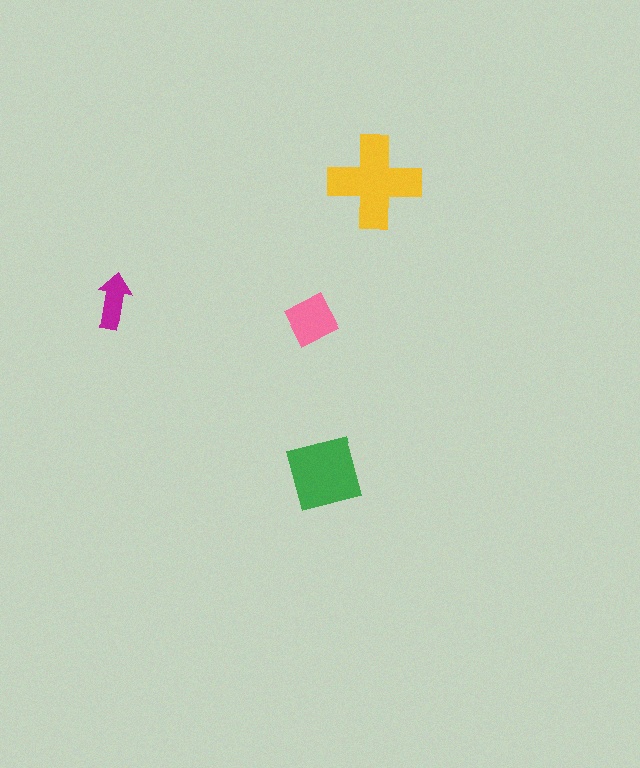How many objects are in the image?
There are 4 objects in the image.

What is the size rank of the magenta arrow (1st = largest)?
4th.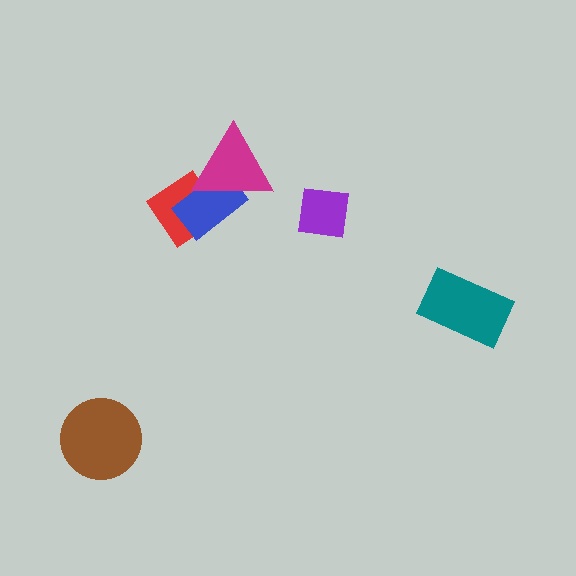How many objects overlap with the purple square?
0 objects overlap with the purple square.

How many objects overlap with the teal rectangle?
0 objects overlap with the teal rectangle.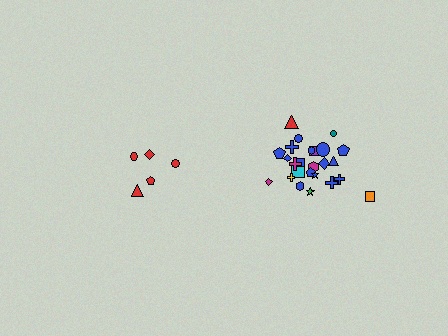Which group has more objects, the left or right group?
The right group.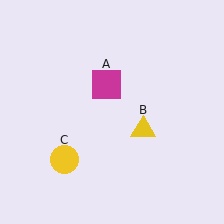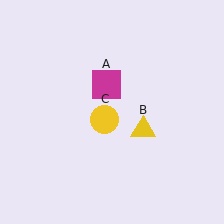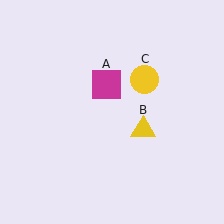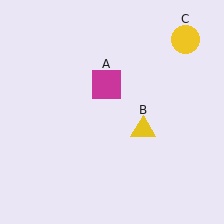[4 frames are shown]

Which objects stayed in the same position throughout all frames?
Magenta square (object A) and yellow triangle (object B) remained stationary.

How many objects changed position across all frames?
1 object changed position: yellow circle (object C).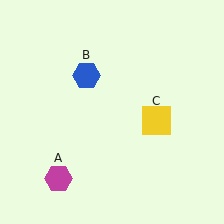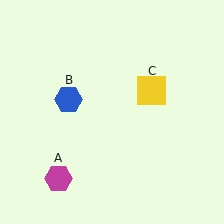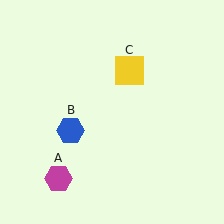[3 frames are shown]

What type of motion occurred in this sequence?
The blue hexagon (object B), yellow square (object C) rotated counterclockwise around the center of the scene.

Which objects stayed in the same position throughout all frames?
Magenta hexagon (object A) remained stationary.